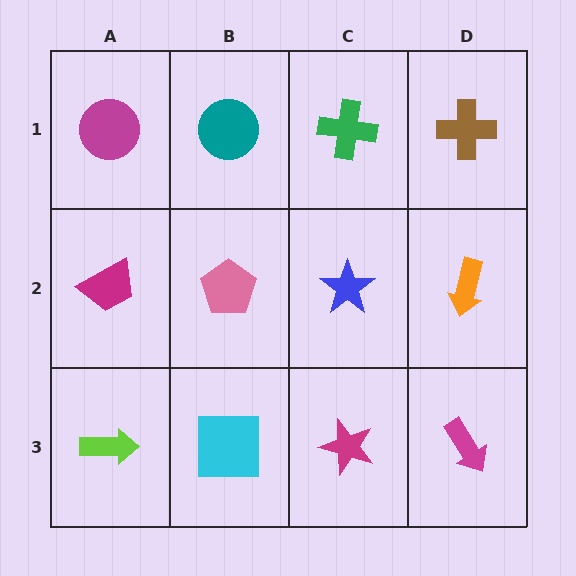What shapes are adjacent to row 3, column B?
A pink pentagon (row 2, column B), a lime arrow (row 3, column A), a magenta star (row 3, column C).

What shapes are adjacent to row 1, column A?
A magenta trapezoid (row 2, column A), a teal circle (row 1, column B).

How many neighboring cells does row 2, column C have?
4.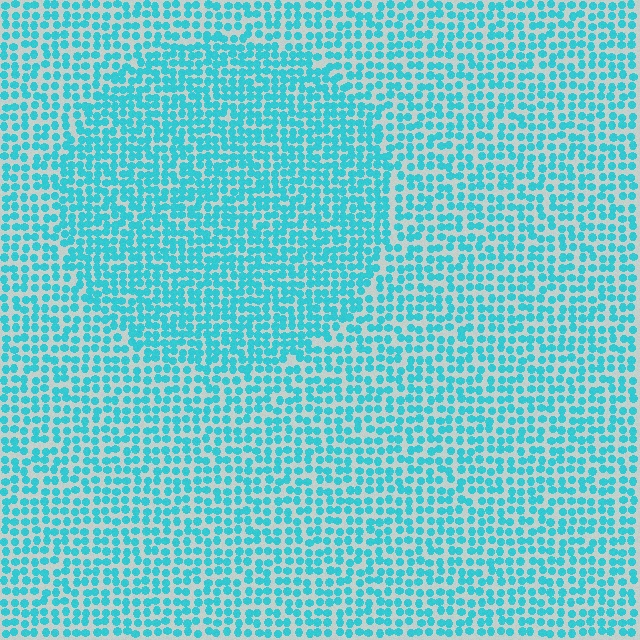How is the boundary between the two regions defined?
The boundary is defined by a change in element density (approximately 1.4x ratio). All elements are the same color, size, and shape.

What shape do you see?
I see a circle.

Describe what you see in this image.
The image contains small cyan elements arranged at two different densities. A circle-shaped region is visible where the elements are more densely packed than the surrounding area.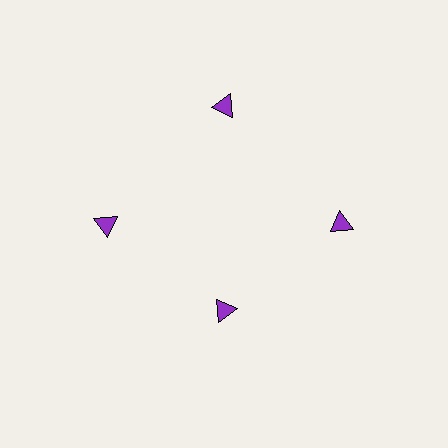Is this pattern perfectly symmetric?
No. The 4 purple triangles are arranged in a ring, but one element near the 6 o'clock position is pulled inward toward the center, breaking the 4-fold rotational symmetry.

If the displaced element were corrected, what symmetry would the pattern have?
It would have 4-fold rotational symmetry — the pattern would map onto itself every 90 degrees.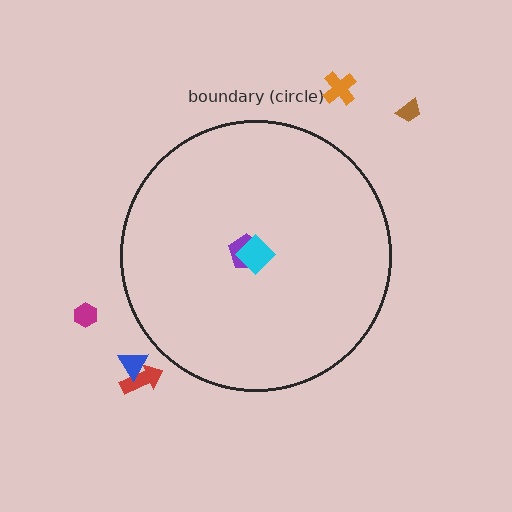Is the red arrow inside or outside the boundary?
Outside.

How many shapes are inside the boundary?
2 inside, 5 outside.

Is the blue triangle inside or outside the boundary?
Outside.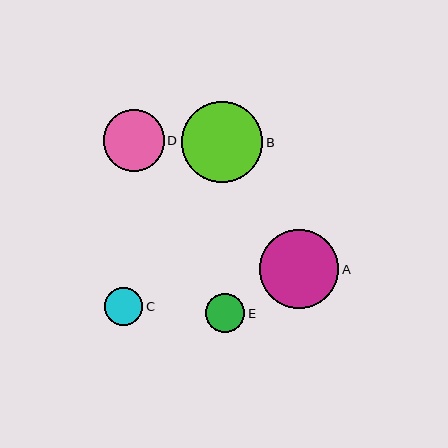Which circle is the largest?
Circle B is the largest with a size of approximately 81 pixels.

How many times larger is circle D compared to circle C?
Circle D is approximately 1.6 times the size of circle C.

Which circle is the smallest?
Circle C is the smallest with a size of approximately 38 pixels.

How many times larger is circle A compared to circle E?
Circle A is approximately 2.0 times the size of circle E.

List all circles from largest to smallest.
From largest to smallest: B, A, D, E, C.